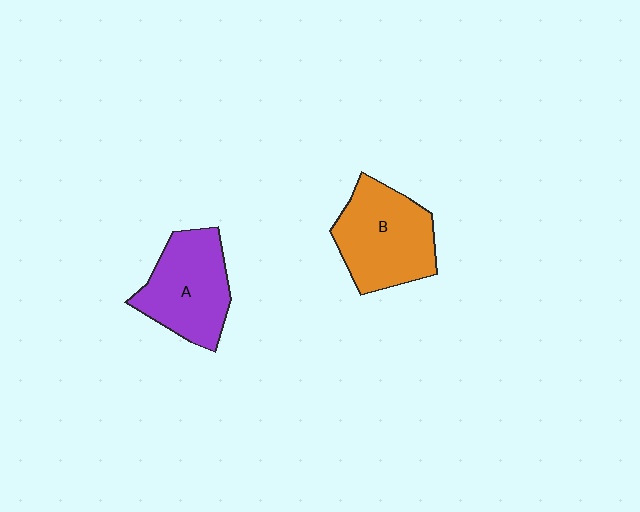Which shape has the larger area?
Shape B (orange).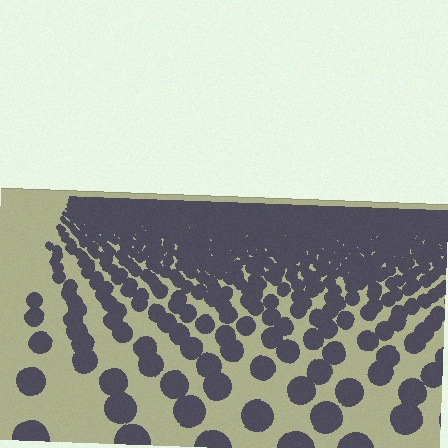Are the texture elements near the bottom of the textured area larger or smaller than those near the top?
Larger. Near the bottom, elements are closer to the viewer and appear at a bigger on-screen size.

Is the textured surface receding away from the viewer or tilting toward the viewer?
The surface is receding away from the viewer. Texture elements get smaller and denser toward the top.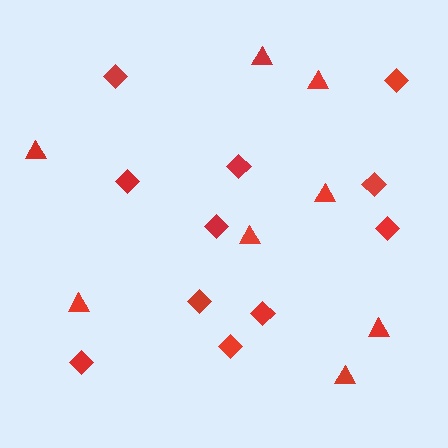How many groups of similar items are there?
There are 2 groups: one group of triangles (8) and one group of diamonds (11).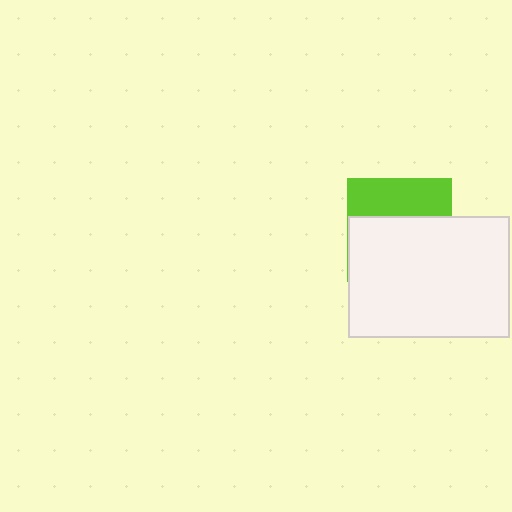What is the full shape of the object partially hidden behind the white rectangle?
The partially hidden object is a lime square.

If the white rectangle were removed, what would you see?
You would see the complete lime square.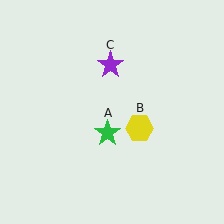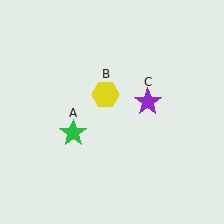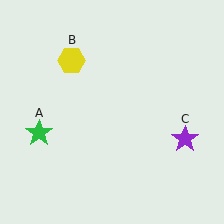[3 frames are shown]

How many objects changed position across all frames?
3 objects changed position: green star (object A), yellow hexagon (object B), purple star (object C).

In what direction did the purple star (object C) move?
The purple star (object C) moved down and to the right.